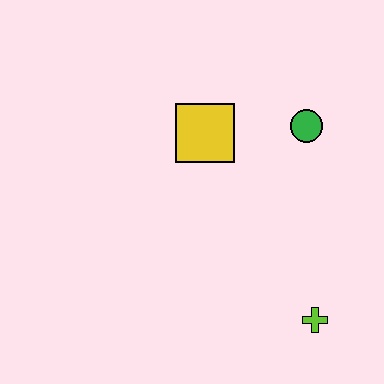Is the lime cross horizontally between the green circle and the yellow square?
No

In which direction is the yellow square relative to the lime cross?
The yellow square is above the lime cross.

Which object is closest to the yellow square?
The green circle is closest to the yellow square.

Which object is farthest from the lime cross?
The yellow square is farthest from the lime cross.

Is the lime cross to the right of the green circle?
Yes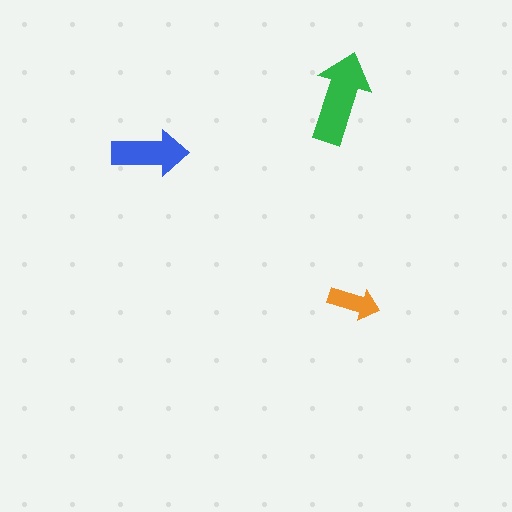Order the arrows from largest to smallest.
the green one, the blue one, the orange one.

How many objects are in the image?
There are 3 objects in the image.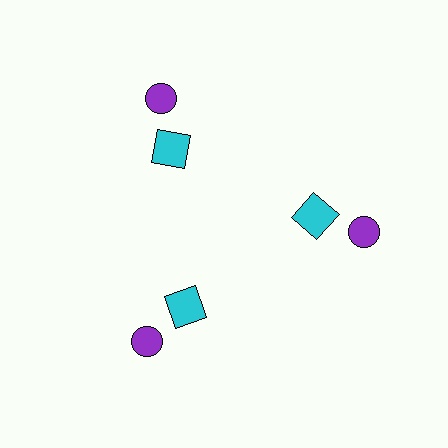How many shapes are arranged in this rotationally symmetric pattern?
There are 6 shapes, arranged in 3 groups of 2.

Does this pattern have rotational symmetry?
Yes, this pattern has 3-fold rotational symmetry. It looks the same after rotating 120 degrees around the center.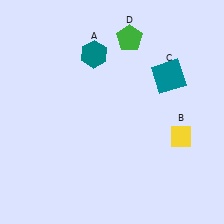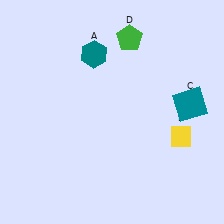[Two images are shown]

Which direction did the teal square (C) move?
The teal square (C) moved down.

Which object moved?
The teal square (C) moved down.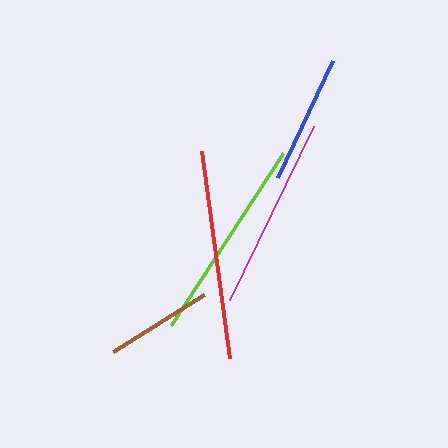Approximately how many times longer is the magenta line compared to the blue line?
The magenta line is approximately 1.5 times the length of the blue line.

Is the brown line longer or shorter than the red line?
The red line is longer than the brown line.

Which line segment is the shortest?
The brown line is the shortest at approximately 108 pixels.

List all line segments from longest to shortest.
From longest to shortest: red, lime, magenta, blue, brown.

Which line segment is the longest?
The red line is the longest at approximately 209 pixels.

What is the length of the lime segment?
The lime segment is approximately 206 pixels long.